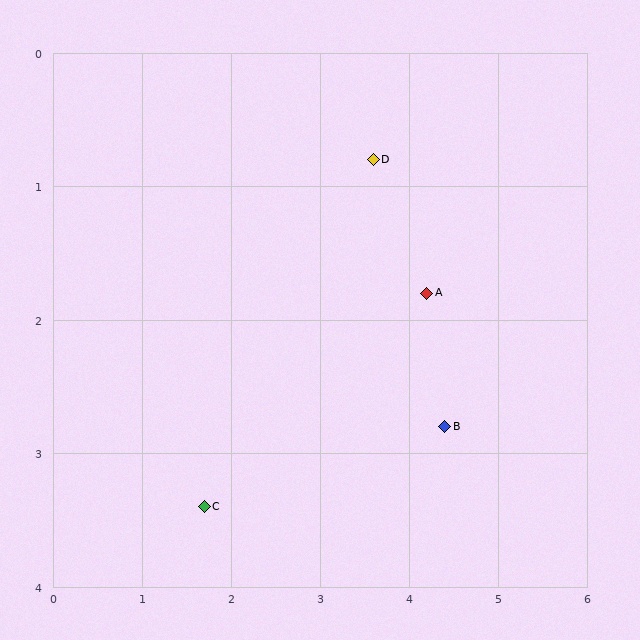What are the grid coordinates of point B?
Point B is at approximately (4.4, 2.8).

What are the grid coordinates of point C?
Point C is at approximately (1.7, 3.4).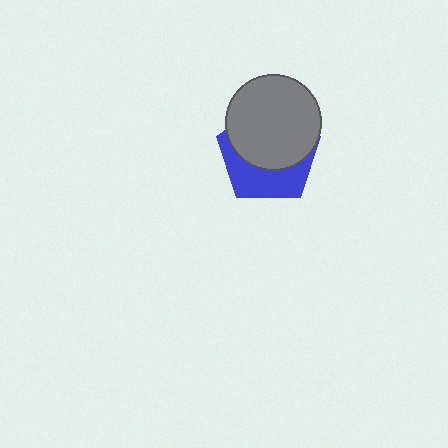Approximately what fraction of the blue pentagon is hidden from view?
Roughly 60% of the blue pentagon is hidden behind the gray circle.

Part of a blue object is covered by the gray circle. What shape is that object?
It is a pentagon.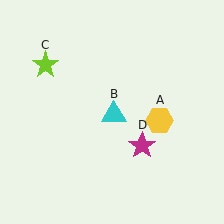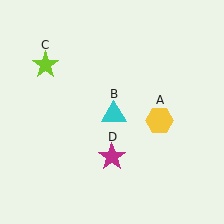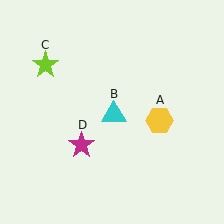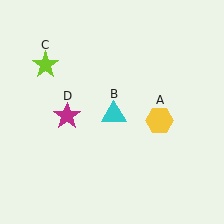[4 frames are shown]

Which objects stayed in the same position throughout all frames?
Yellow hexagon (object A) and cyan triangle (object B) and lime star (object C) remained stationary.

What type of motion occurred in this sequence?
The magenta star (object D) rotated clockwise around the center of the scene.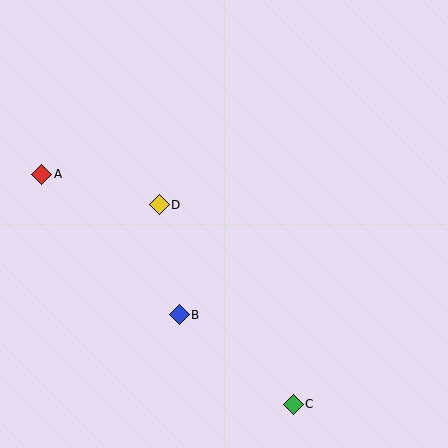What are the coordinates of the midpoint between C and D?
The midpoint between C and D is at (226, 304).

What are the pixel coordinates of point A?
Point A is at (42, 174).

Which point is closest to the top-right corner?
Point D is closest to the top-right corner.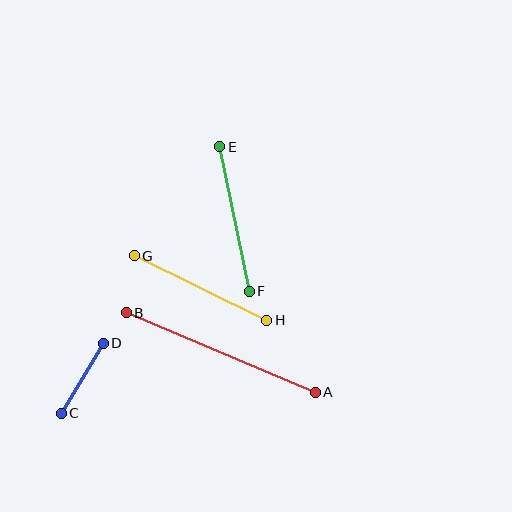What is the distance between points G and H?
The distance is approximately 147 pixels.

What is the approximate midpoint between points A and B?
The midpoint is at approximately (221, 352) pixels.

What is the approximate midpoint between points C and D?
The midpoint is at approximately (82, 378) pixels.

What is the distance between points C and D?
The distance is approximately 82 pixels.